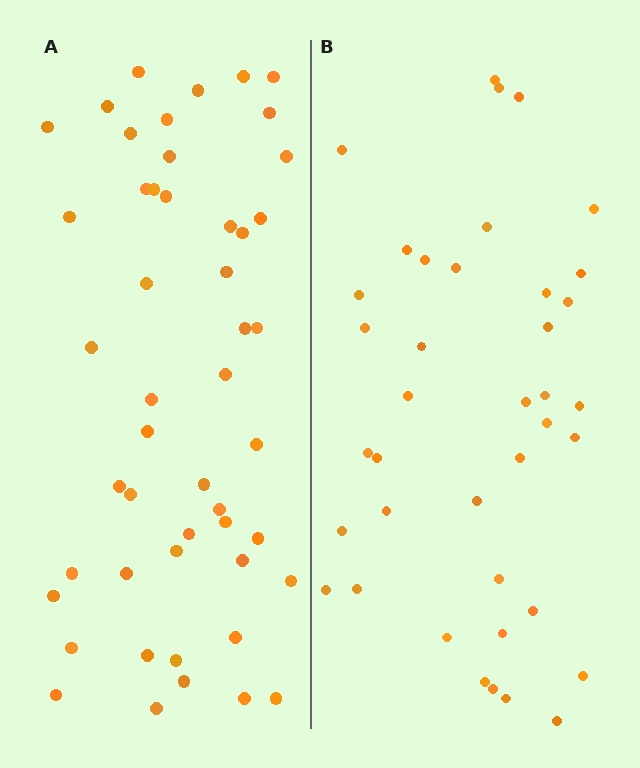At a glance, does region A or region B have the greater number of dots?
Region A (the left region) has more dots.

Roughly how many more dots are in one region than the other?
Region A has roughly 10 or so more dots than region B.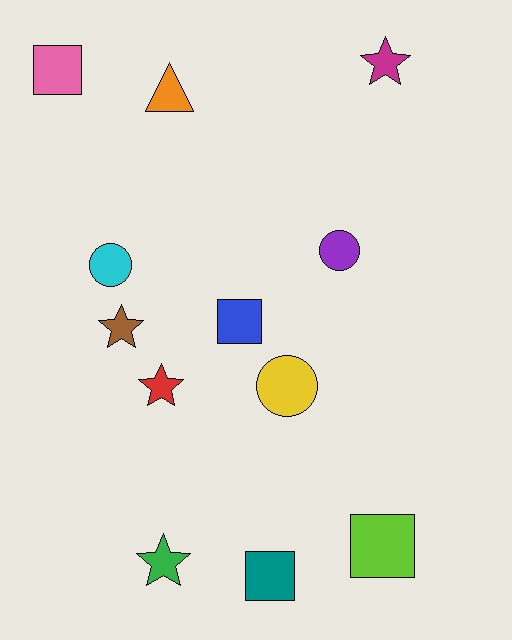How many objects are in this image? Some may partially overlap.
There are 12 objects.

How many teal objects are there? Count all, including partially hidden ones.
There is 1 teal object.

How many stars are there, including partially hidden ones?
There are 4 stars.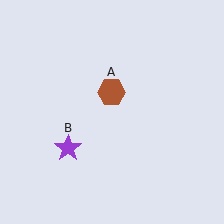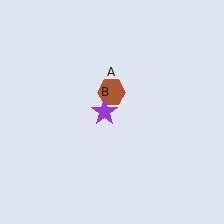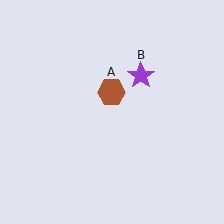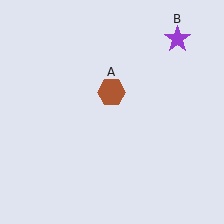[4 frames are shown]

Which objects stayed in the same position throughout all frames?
Brown hexagon (object A) remained stationary.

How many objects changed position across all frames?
1 object changed position: purple star (object B).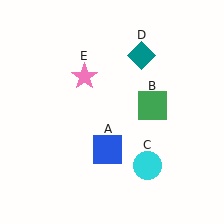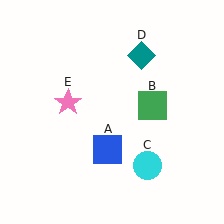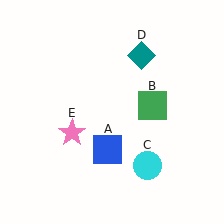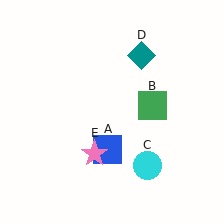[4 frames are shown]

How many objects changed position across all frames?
1 object changed position: pink star (object E).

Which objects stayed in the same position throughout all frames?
Blue square (object A) and green square (object B) and cyan circle (object C) and teal diamond (object D) remained stationary.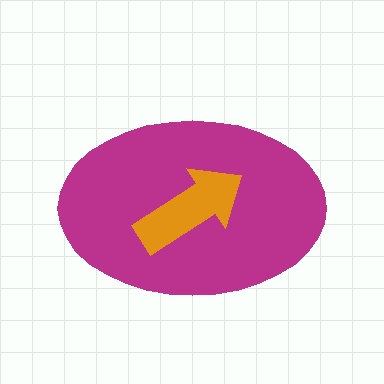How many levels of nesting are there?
2.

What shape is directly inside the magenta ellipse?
The orange arrow.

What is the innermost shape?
The orange arrow.